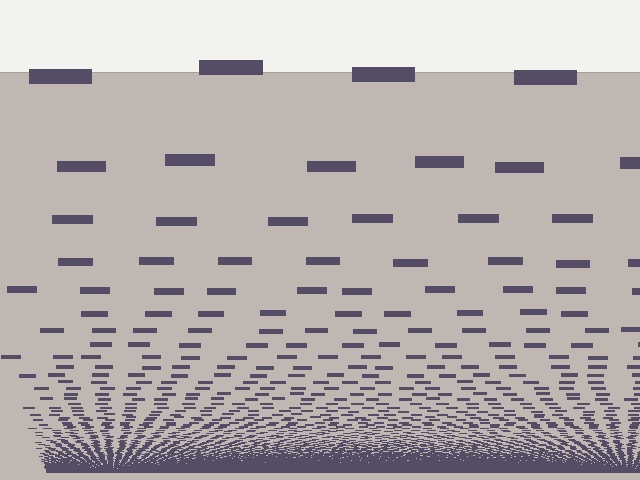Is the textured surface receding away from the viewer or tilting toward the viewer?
The surface appears to tilt toward the viewer. Texture elements get larger and sparser toward the top.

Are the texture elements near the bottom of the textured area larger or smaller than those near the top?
Smaller. The gradient is inverted — elements near the bottom are smaller and denser.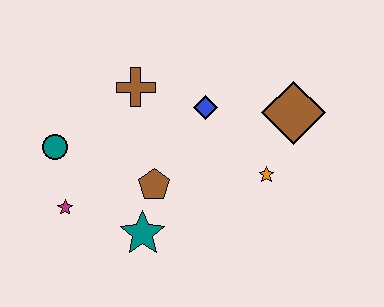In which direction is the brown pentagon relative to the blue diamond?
The brown pentagon is below the blue diamond.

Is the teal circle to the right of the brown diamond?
No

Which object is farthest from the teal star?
The brown diamond is farthest from the teal star.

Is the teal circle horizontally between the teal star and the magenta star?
No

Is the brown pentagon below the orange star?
Yes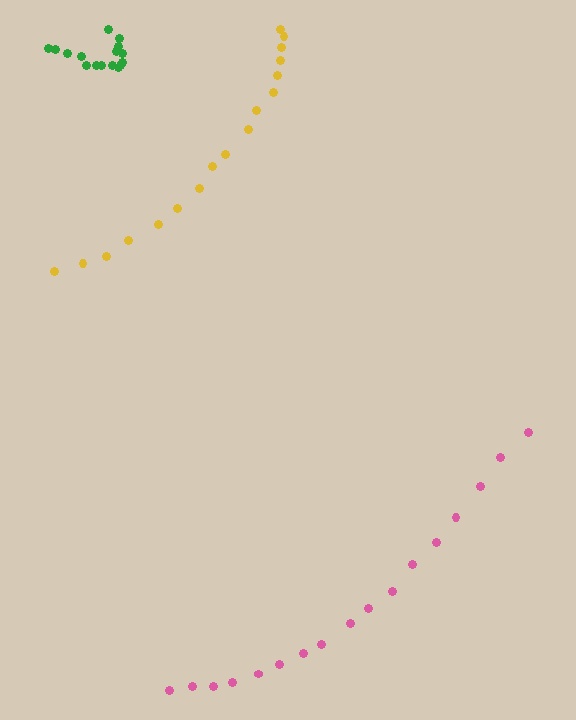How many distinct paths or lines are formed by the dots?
There are 3 distinct paths.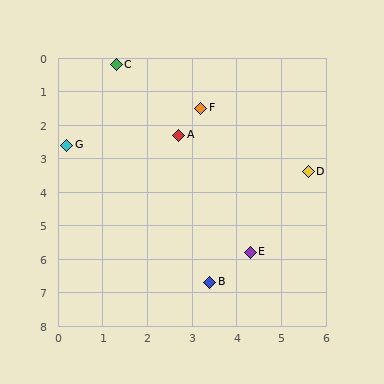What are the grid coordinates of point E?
Point E is at approximately (4.3, 5.8).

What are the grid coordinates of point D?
Point D is at approximately (5.6, 3.4).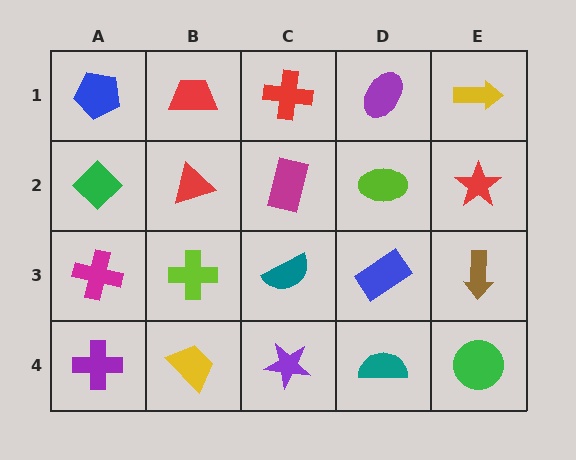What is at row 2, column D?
A lime ellipse.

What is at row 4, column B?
A yellow trapezoid.